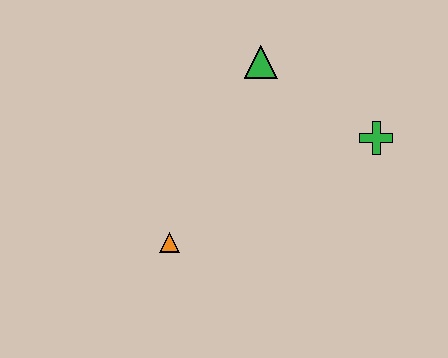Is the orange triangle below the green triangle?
Yes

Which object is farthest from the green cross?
The orange triangle is farthest from the green cross.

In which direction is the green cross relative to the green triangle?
The green cross is to the right of the green triangle.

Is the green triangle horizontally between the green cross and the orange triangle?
Yes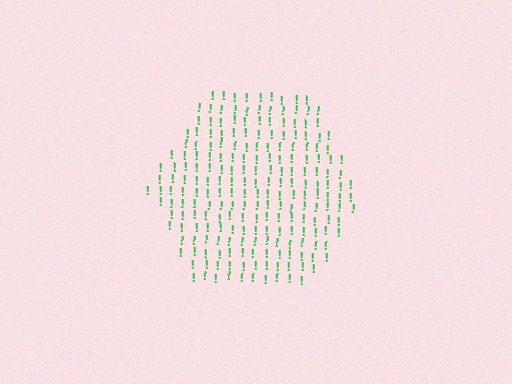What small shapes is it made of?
It is made of small exclamation marks.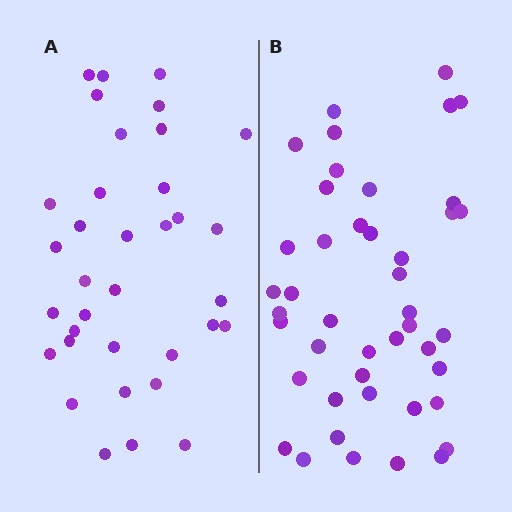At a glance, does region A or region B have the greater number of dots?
Region B (the right region) has more dots.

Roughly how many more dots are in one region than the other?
Region B has roughly 8 or so more dots than region A.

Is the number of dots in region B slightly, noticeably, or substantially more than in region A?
Region B has noticeably more, but not dramatically so. The ratio is roughly 1.3 to 1.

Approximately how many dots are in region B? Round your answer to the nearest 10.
About 40 dots. (The exact count is 44, which rounds to 40.)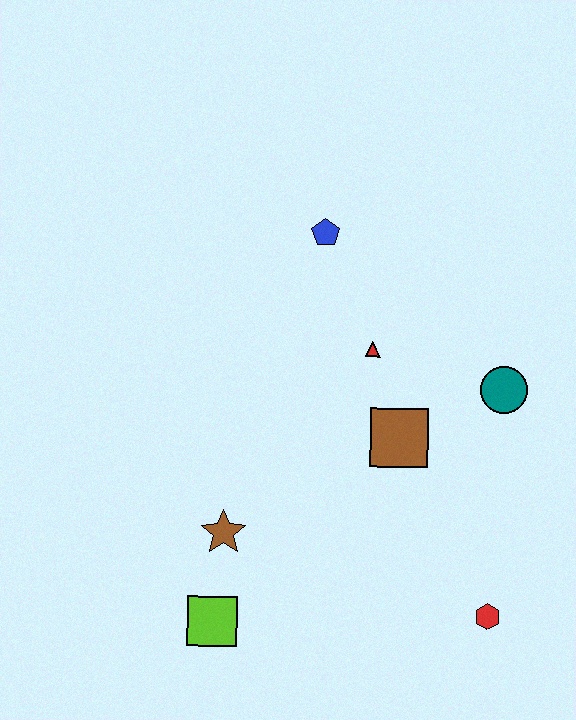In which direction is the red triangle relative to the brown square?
The red triangle is above the brown square.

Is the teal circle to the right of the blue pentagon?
Yes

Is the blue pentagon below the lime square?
No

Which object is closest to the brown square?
The red triangle is closest to the brown square.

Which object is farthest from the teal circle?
The lime square is farthest from the teal circle.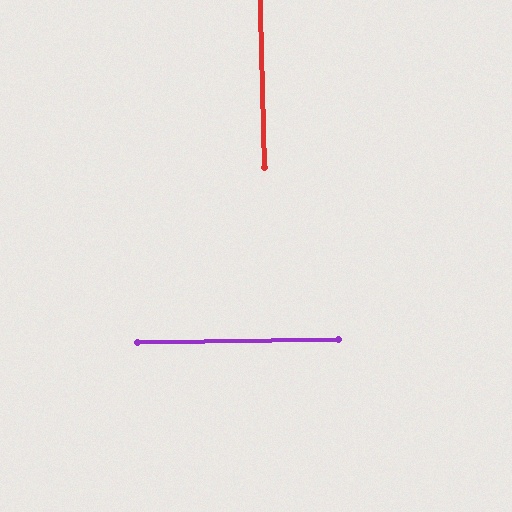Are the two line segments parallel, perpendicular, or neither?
Perpendicular — they meet at approximately 89°.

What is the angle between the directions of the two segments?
Approximately 89 degrees.